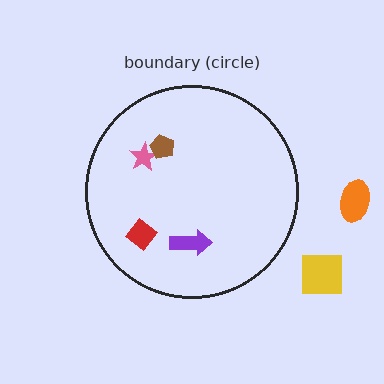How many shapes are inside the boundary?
4 inside, 2 outside.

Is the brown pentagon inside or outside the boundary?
Inside.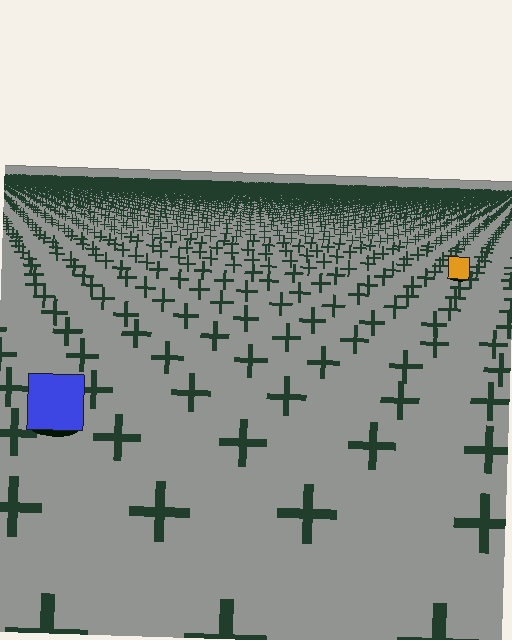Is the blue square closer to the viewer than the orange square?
Yes. The blue square is closer — you can tell from the texture gradient: the ground texture is coarser near it.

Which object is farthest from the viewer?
The orange square is farthest from the viewer. It appears smaller and the ground texture around it is denser.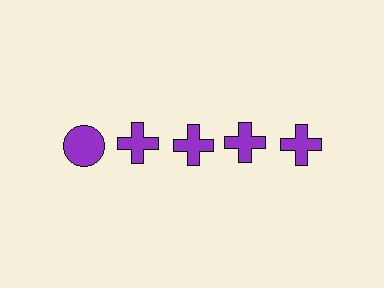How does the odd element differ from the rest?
It has a different shape: circle instead of cross.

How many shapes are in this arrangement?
There are 5 shapes arranged in a grid pattern.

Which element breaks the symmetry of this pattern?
The purple circle in the top row, leftmost column breaks the symmetry. All other shapes are purple crosses.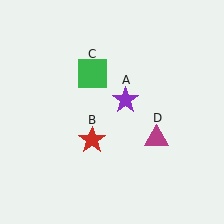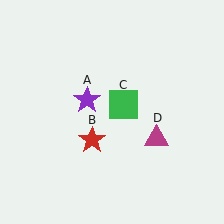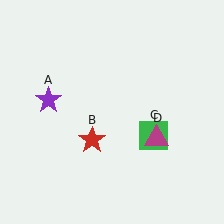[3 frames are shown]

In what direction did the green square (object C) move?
The green square (object C) moved down and to the right.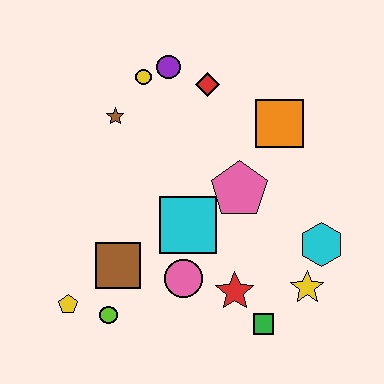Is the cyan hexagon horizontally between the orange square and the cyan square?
No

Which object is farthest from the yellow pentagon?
The orange square is farthest from the yellow pentagon.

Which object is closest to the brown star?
The yellow circle is closest to the brown star.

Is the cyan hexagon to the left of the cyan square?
No